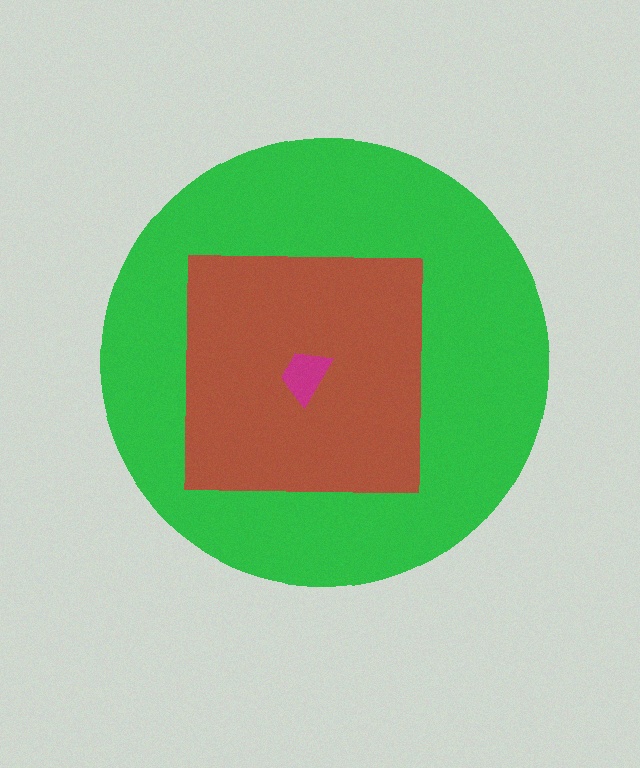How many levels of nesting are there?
3.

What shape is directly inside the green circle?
The brown square.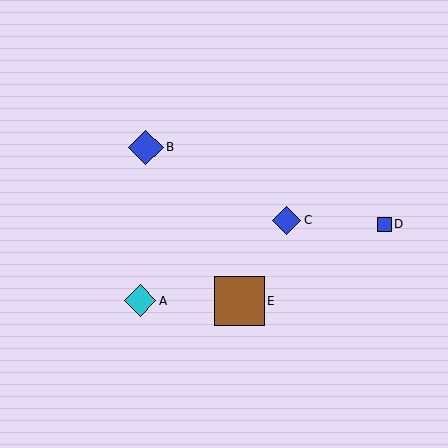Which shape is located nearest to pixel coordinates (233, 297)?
The brown square (labeled E) at (239, 301) is nearest to that location.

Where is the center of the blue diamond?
The center of the blue diamond is at (146, 147).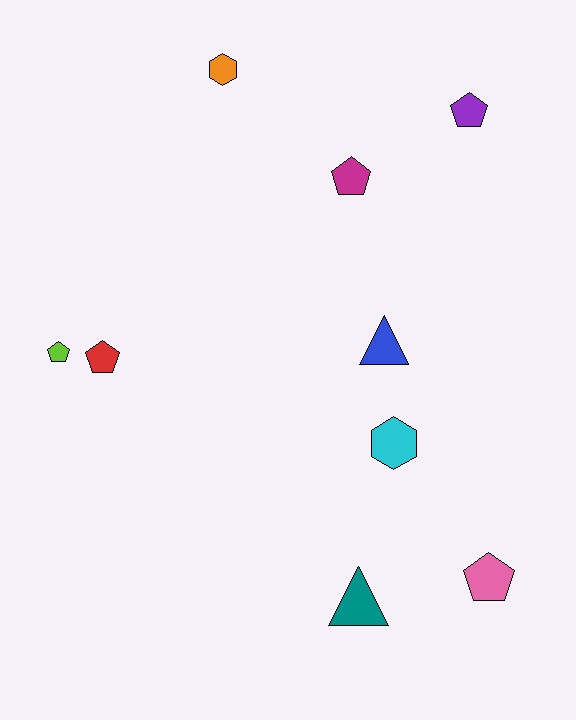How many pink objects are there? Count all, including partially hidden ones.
There is 1 pink object.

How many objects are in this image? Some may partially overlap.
There are 9 objects.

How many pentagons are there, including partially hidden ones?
There are 5 pentagons.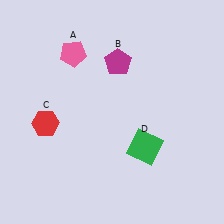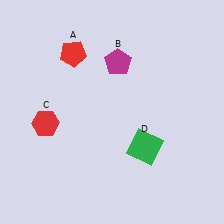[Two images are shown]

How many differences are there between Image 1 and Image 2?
There is 1 difference between the two images.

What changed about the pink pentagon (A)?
In Image 1, A is pink. In Image 2, it changed to red.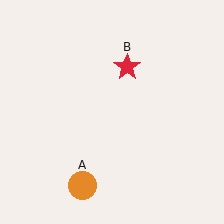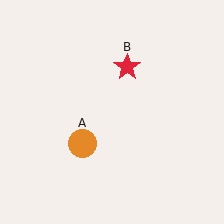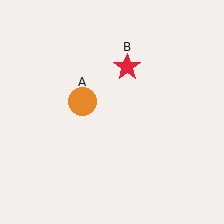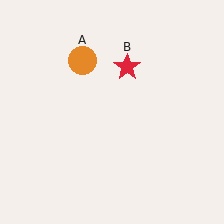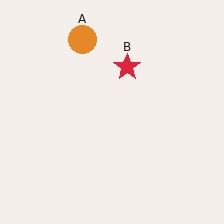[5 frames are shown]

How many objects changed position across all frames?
1 object changed position: orange circle (object A).